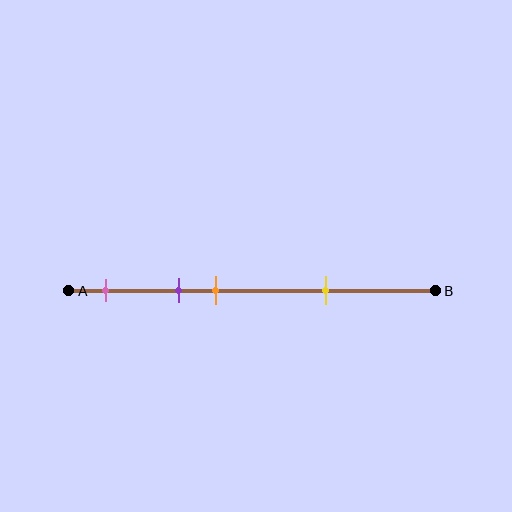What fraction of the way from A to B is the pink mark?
The pink mark is approximately 10% (0.1) of the way from A to B.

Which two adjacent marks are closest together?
The purple and orange marks are the closest adjacent pair.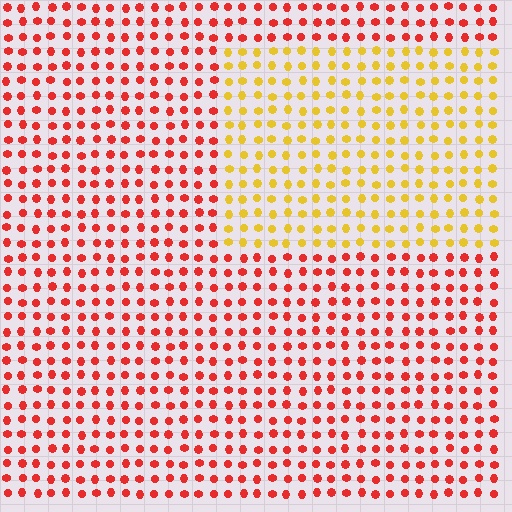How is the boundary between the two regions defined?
The boundary is defined purely by a slight shift in hue (about 49 degrees). Spacing, size, and orientation are identical on both sides.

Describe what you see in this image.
The image is filled with small red elements in a uniform arrangement. A rectangle-shaped region is visible where the elements are tinted to a slightly different hue, forming a subtle color boundary.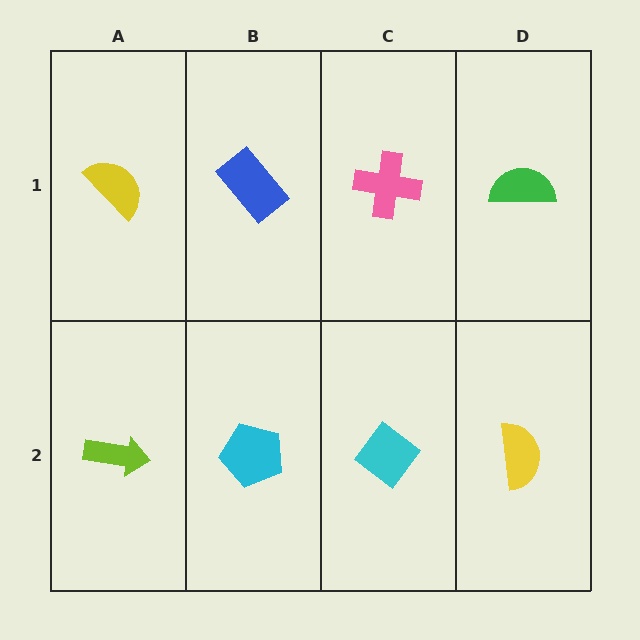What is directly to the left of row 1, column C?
A blue rectangle.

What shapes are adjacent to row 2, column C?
A pink cross (row 1, column C), a cyan pentagon (row 2, column B), a yellow semicircle (row 2, column D).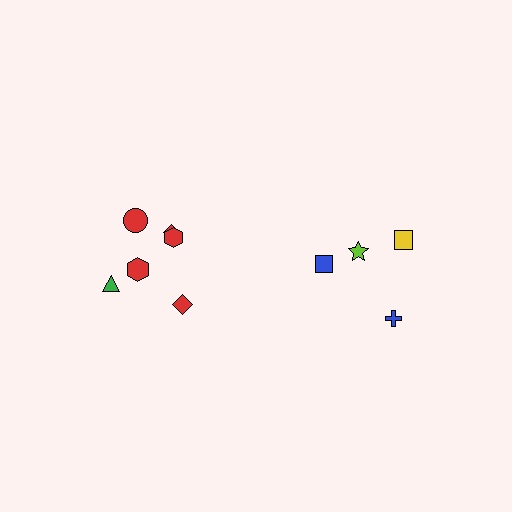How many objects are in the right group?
There are 4 objects.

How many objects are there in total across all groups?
There are 10 objects.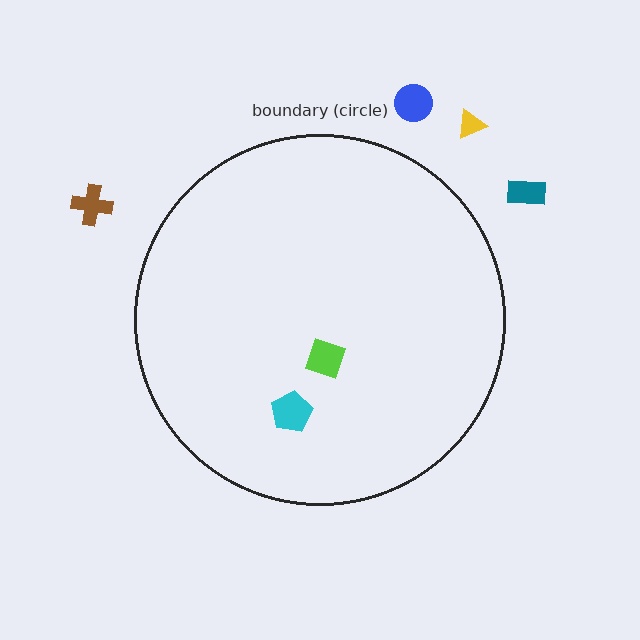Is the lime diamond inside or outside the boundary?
Inside.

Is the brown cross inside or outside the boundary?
Outside.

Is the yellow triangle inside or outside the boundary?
Outside.